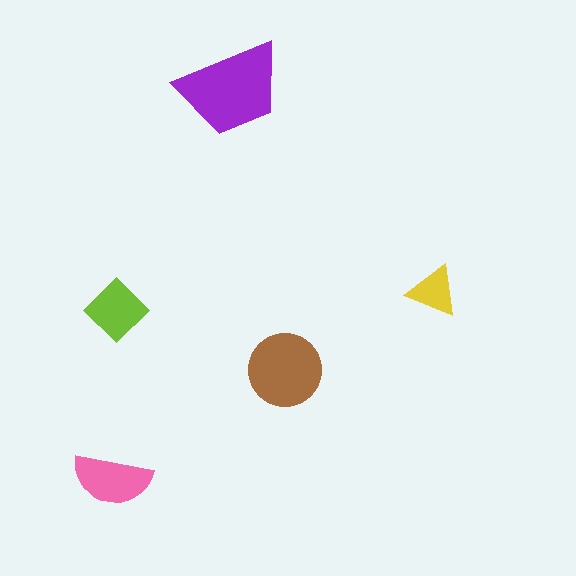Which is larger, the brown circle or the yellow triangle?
The brown circle.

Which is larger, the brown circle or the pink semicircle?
The brown circle.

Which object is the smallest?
The yellow triangle.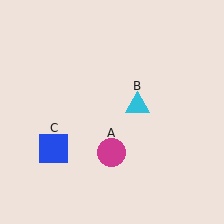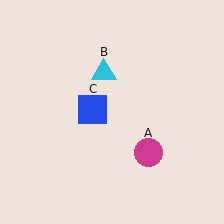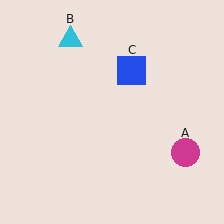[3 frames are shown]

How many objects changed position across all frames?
3 objects changed position: magenta circle (object A), cyan triangle (object B), blue square (object C).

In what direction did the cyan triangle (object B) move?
The cyan triangle (object B) moved up and to the left.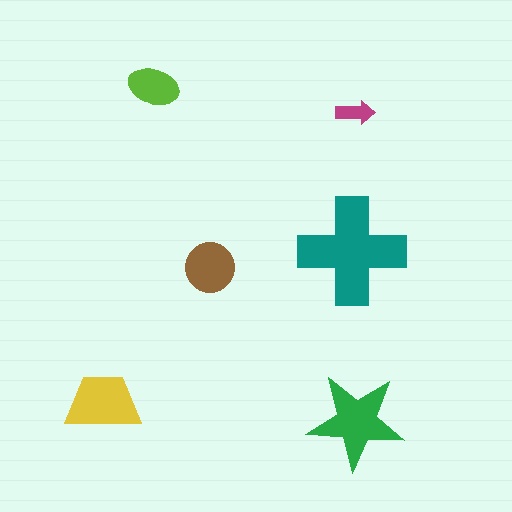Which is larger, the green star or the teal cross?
The teal cross.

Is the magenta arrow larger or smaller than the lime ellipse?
Smaller.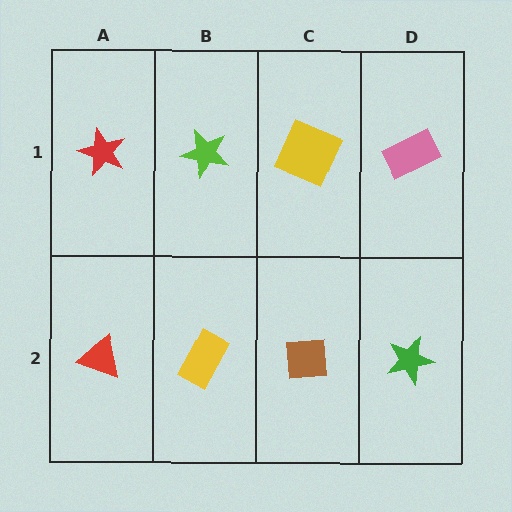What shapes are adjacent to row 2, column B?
A lime star (row 1, column B), a red triangle (row 2, column A), a brown square (row 2, column C).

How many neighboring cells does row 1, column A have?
2.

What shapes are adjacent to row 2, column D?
A pink rectangle (row 1, column D), a brown square (row 2, column C).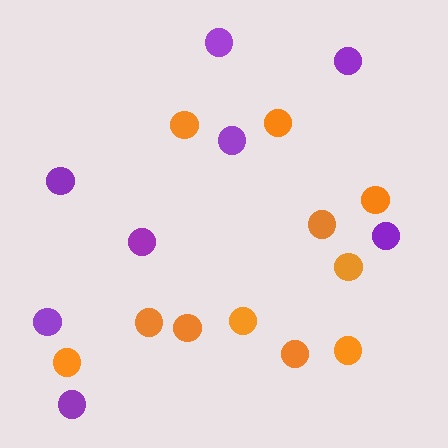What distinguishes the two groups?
There are 2 groups: one group of purple circles (8) and one group of orange circles (11).